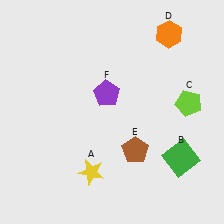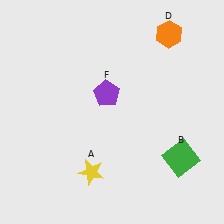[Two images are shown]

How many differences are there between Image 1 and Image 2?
There are 2 differences between the two images.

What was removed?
The lime pentagon (C), the brown pentagon (E) were removed in Image 2.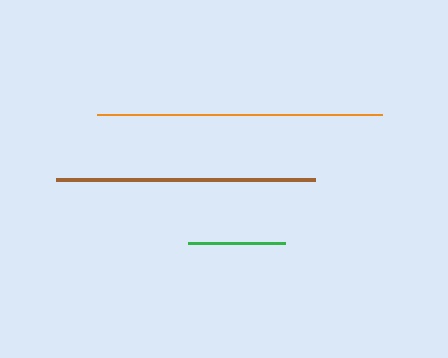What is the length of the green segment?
The green segment is approximately 98 pixels long.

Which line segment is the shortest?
The green line is the shortest at approximately 98 pixels.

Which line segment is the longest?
The orange line is the longest at approximately 284 pixels.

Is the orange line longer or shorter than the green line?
The orange line is longer than the green line.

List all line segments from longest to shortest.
From longest to shortest: orange, brown, green.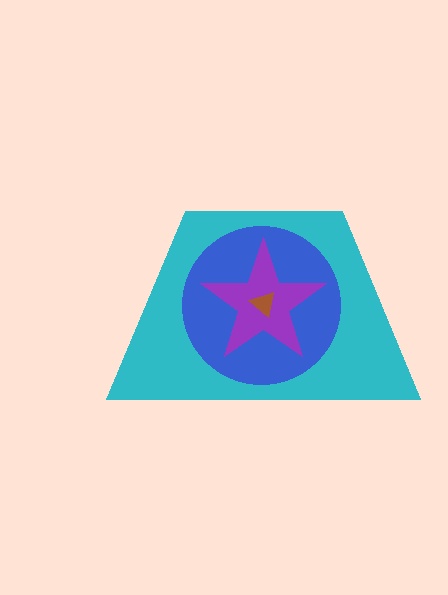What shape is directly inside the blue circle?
The purple star.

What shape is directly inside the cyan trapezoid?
The blue circle.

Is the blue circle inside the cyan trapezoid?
Yes.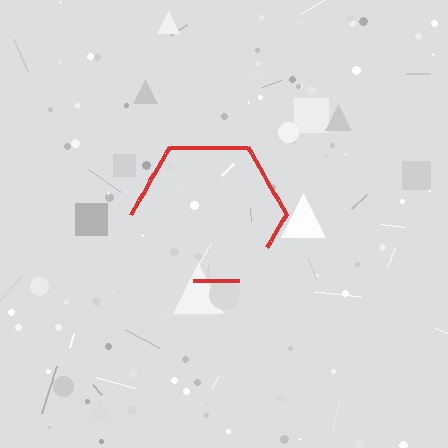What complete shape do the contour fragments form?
The contour fragments form a hexagon.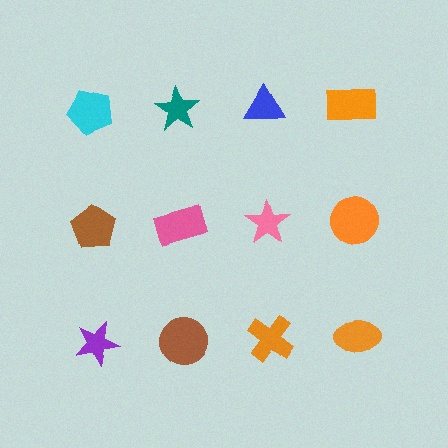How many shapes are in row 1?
4 shapes.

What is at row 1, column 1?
A cyan pentagon.